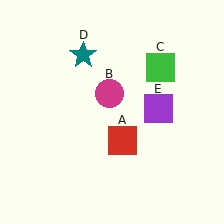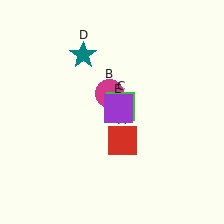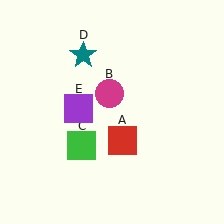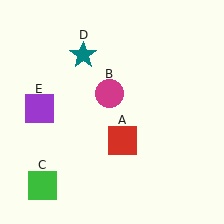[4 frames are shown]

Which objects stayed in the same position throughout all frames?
Red square (object A) and magenta circle (object B) and teal star (object D) remained stationary.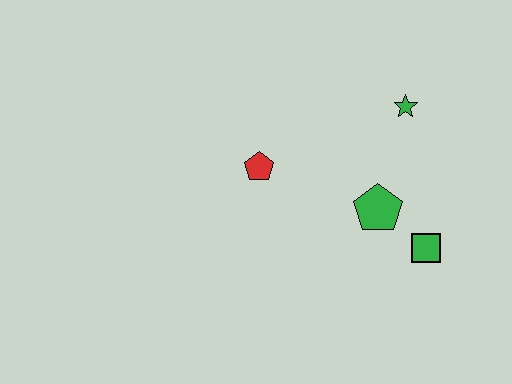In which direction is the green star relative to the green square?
The green star is above the green square.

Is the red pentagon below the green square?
No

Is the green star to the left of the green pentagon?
No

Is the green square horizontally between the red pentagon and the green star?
No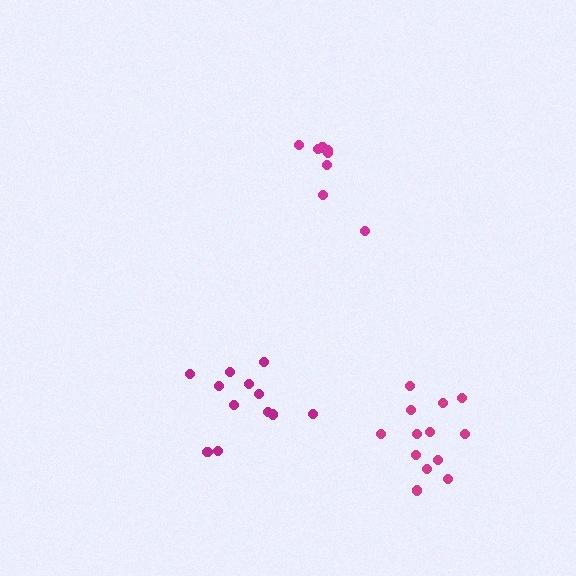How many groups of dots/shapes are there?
There are 3 groups.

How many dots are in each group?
Group 1: 8 dots, Group 2: 12 dots, Group 3: 13 dots (33 total).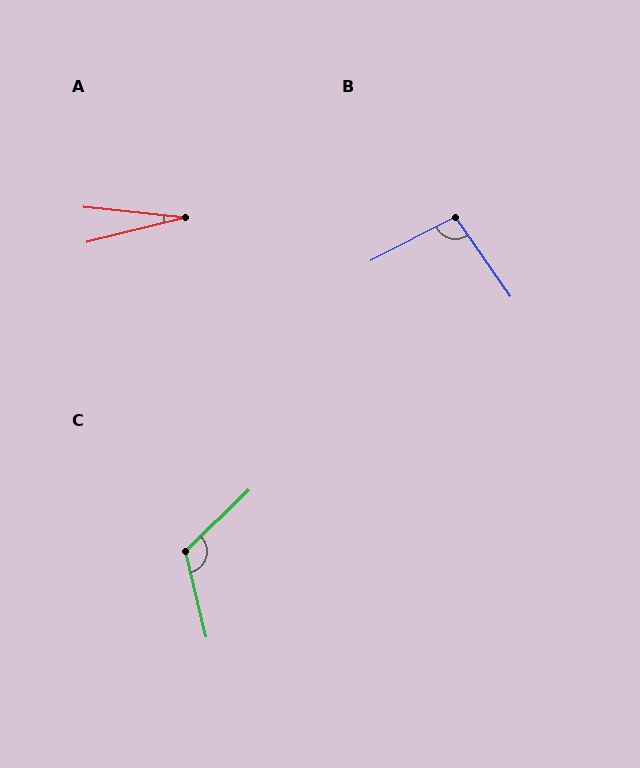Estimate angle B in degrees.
Approximately 98 degrees.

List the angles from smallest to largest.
A (20°), B (98°), C (121°).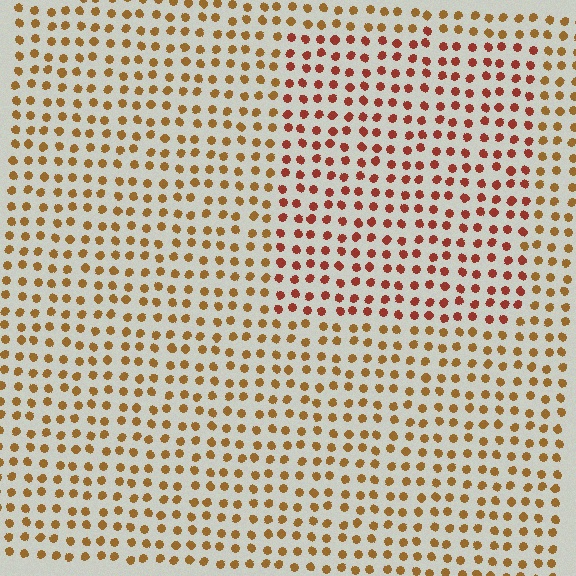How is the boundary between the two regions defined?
The boundary is defined purely by a slight shift in hue (about 30 degrees). Spacing, size, and orientation are identical on both sides.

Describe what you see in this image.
The image is filled with small brown elements in a uniform arrangement. A rectangle-shaped region is visible where the elements are tinted to a slightly different hue, forming a subtle color boundary.